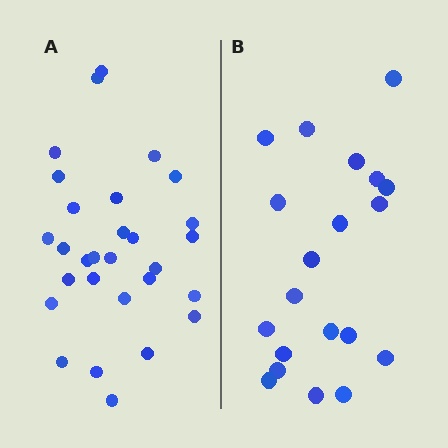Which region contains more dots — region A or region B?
Region A (the left region) has more dots.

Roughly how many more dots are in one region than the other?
Region A has roughly 8 or so more dots than region B.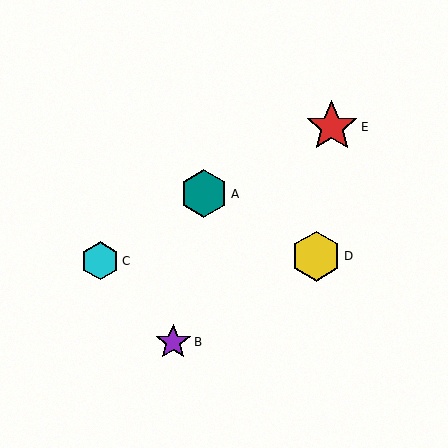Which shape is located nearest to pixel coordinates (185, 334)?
The purple star (labeled B) at (173, 342) is nearest to that location.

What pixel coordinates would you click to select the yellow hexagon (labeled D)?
Click at (316, 256) to select the yellow hexagon D.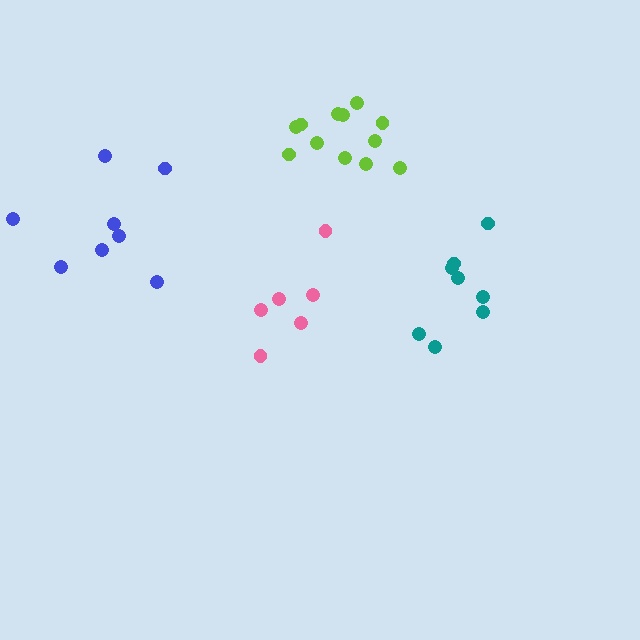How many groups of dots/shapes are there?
There are 4 groups.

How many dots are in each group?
Group 1: 8 dots, Group 2: 12 dots, Group 3: 6 dots, Group 4: 8 dots (34 total).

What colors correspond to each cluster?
The clusters are colored: blue, lime, pink, teal.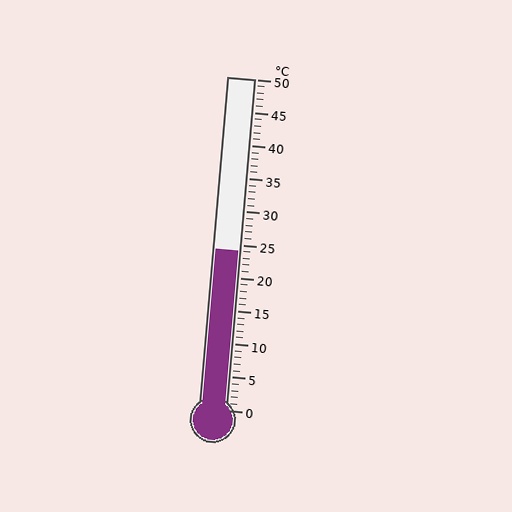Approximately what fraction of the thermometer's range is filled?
The thermometer is filled to approximately 50% of its range.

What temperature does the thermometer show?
The thermometer shows approximately 24°C.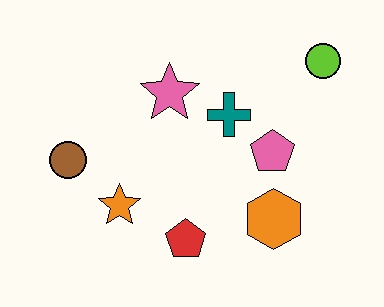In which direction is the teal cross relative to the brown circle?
The teal cross is to the right of the brown circle.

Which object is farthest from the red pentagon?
The lime circle is farthest from the red pentagon.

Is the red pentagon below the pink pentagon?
Yes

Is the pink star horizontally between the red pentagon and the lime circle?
No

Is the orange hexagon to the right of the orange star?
Yes